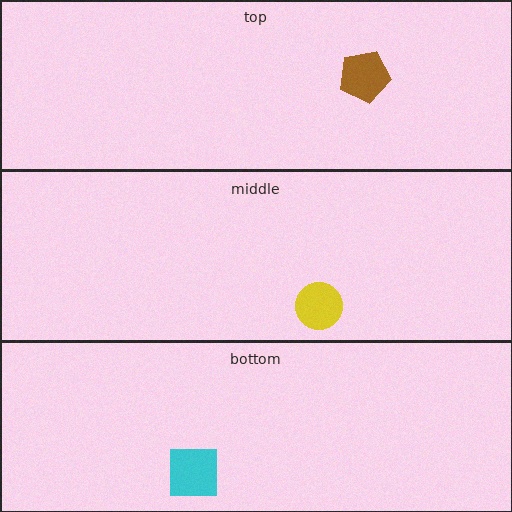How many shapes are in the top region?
1.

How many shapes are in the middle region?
1.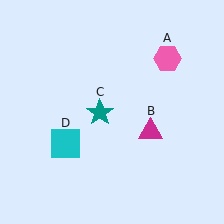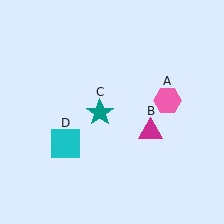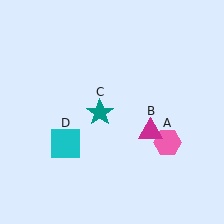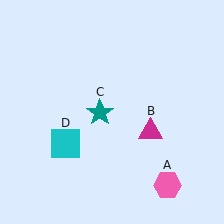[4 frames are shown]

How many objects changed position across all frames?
1 object changed position: pink hexagon (object A).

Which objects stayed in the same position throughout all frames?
Magenta triangle (object B) and teal star (object C) and cyan square (object D) remained stationary.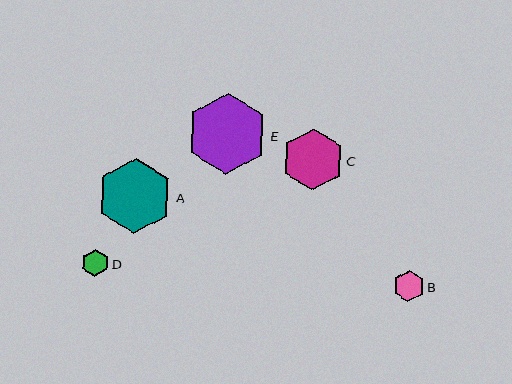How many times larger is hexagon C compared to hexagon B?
Hexagon C is approximately 2.0 times the size of hexagon B.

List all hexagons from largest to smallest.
From largest to smallest: E, A, C, B, D.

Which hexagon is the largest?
Hexagon E is the largest with a size of approximately 81 pixels.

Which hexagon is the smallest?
Hexagon D is the smallest with a size of approximately 27 pixels.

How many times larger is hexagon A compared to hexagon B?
Hexagon A is approximately 2.4 times the size of hexagon B.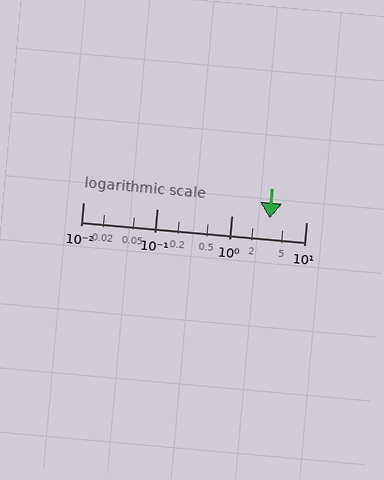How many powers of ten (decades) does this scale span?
The scale spans 3 decades, from 0.01 to 10.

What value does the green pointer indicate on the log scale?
The pointer indicates approximately 3.2.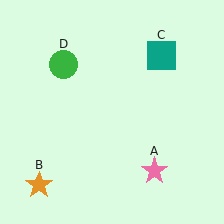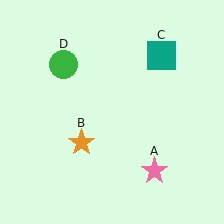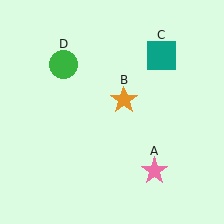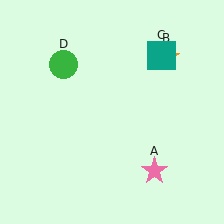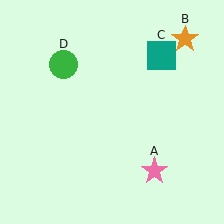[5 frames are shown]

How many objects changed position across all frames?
1 object changed position: orange star (object B).